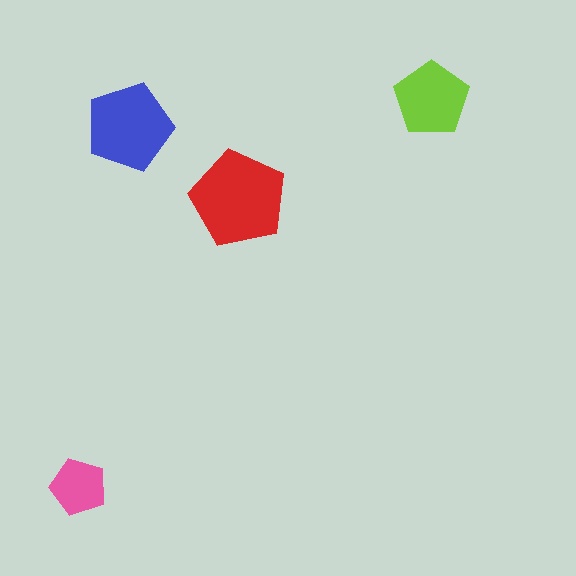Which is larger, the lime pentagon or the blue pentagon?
The blue one.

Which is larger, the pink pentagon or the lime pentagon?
The lime one.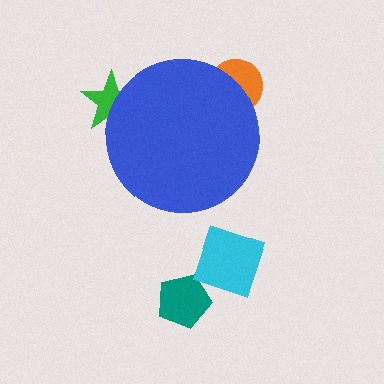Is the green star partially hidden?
Yes, the green star is partially hidden behind the blue circle.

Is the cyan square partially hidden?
No, the cyan square is fully visible.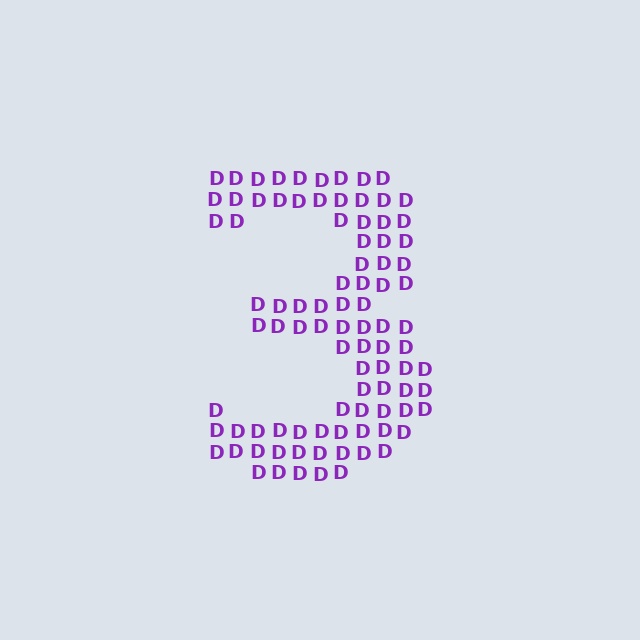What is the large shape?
The large shape is the digit 3.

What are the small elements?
The small elements are letter D's.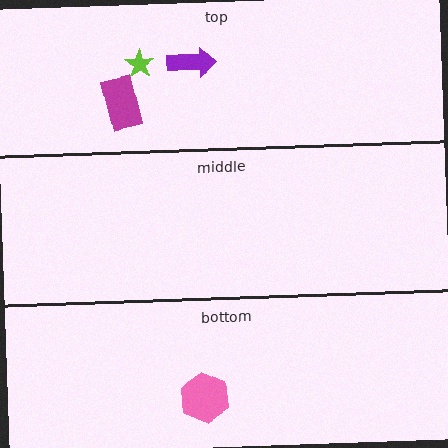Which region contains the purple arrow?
The top region.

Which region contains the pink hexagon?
The bottom region.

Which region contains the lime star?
The top region.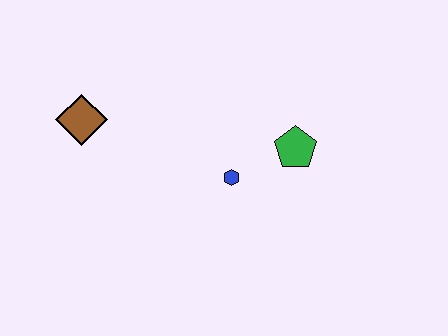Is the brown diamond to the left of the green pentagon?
Yes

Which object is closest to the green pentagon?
The blue hexagon is closest to the green pentagon.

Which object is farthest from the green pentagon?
The brown diamond is farthest from the green pentagon.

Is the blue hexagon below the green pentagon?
Yes